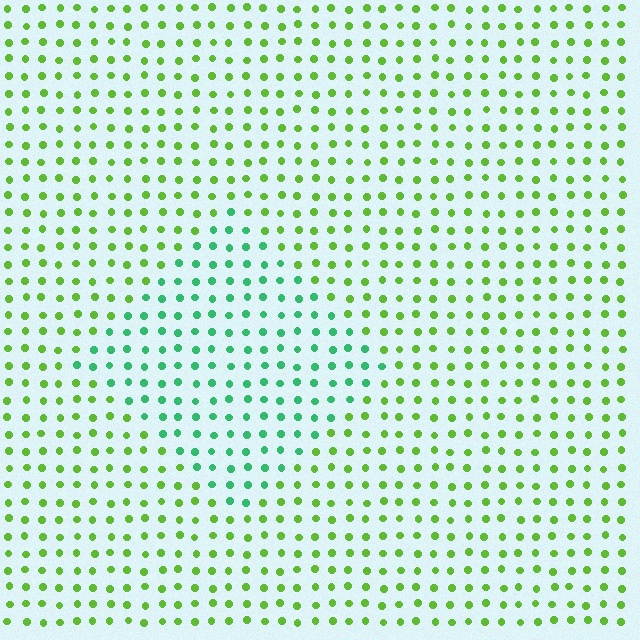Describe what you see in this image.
The image is filled with small lime elements in a uniform arrangement. A diamond-shaped region is visible where the elements are tinted to a slightly different hue, forming a subtle color boundary.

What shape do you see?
I see a diamond.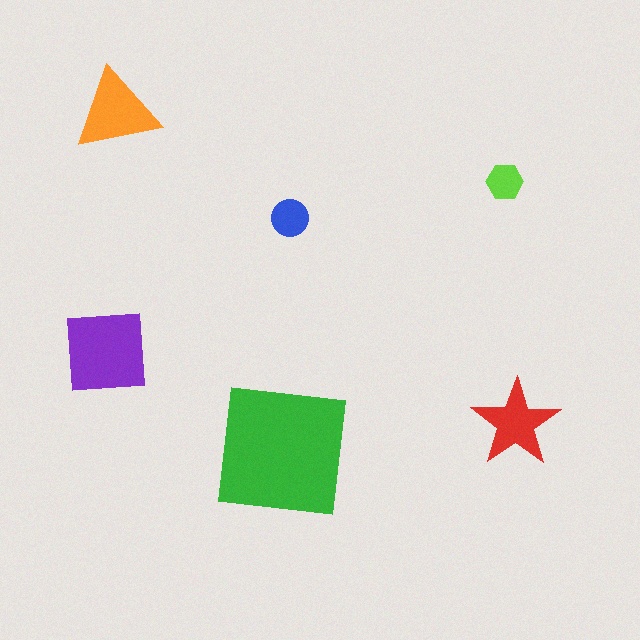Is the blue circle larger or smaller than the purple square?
Smaller.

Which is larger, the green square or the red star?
The green square.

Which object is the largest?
The green square.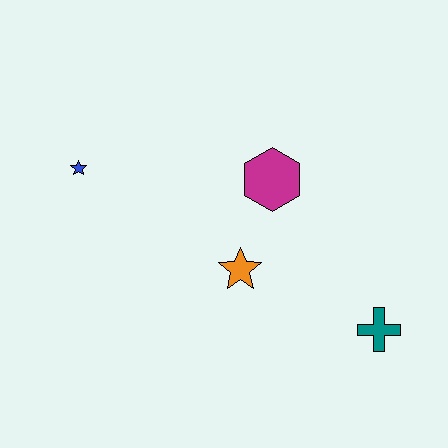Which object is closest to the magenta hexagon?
The orange star is closest to the magenta hexagon.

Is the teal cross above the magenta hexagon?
No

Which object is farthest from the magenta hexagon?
The blue star is farthest from the magenta hexagon.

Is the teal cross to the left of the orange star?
No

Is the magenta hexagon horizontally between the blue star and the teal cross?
Yes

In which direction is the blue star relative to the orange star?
The blue star is to the left of the orange star.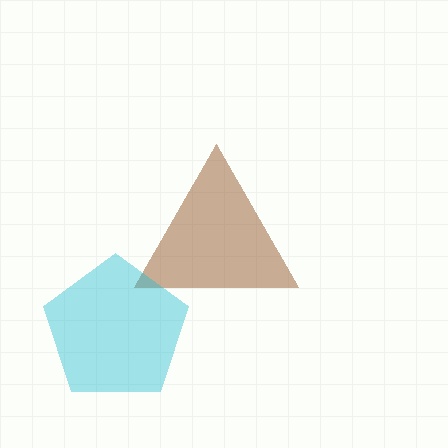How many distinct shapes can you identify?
There are 2 distinct shapes: a brown triangle, a cyan pentagon.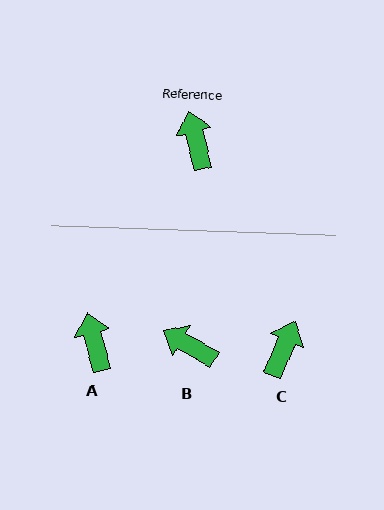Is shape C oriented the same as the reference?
No, it is off by about 37 degrees.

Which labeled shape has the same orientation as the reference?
A.